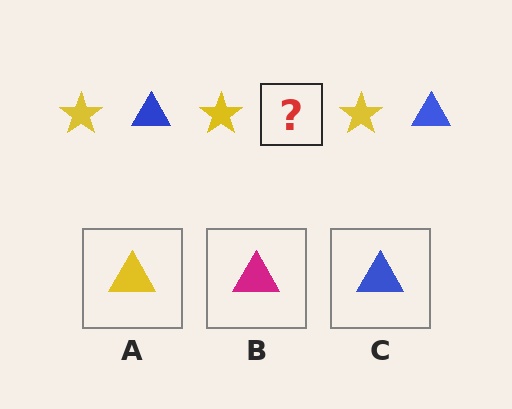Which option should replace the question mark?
Option C.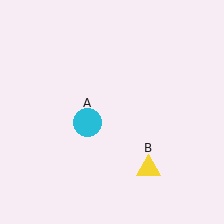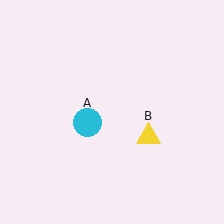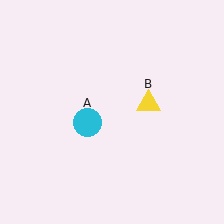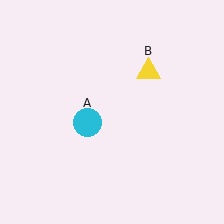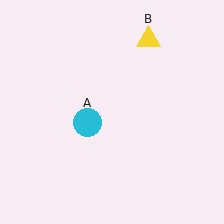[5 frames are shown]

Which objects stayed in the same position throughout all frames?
Cyan circle (object A) remained stationary.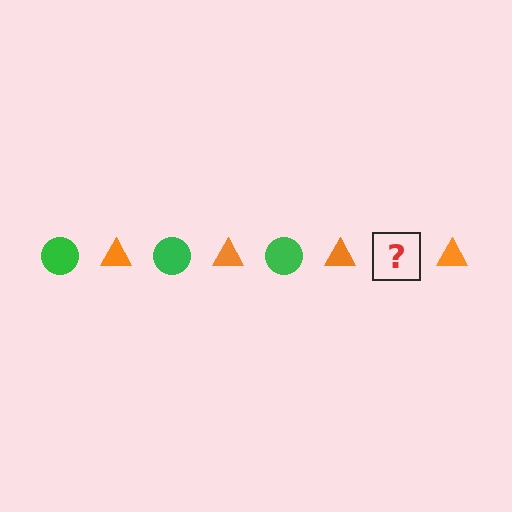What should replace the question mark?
The question mark should be replaced with a green circle.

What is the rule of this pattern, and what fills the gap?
The rule is that the pattern alternates between green circle and orange triangle. The gap should be filled with a green circle.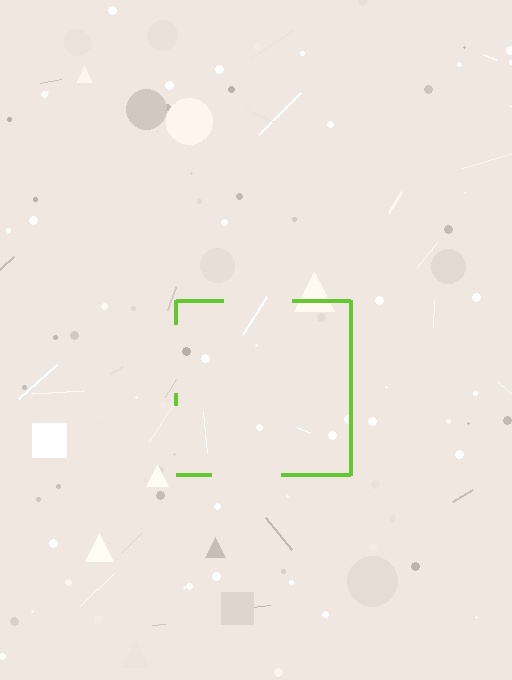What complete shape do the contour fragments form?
The contour fragments form a square.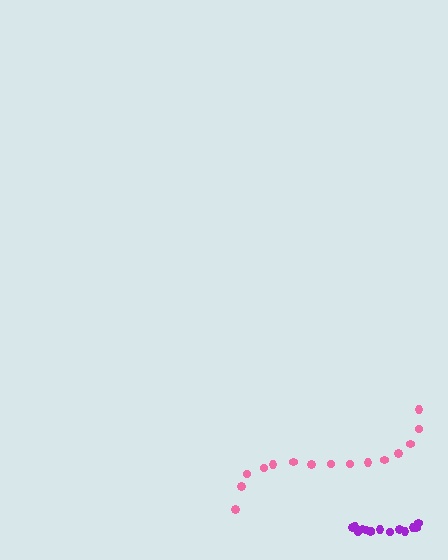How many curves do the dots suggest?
There are 2 distinct paths.